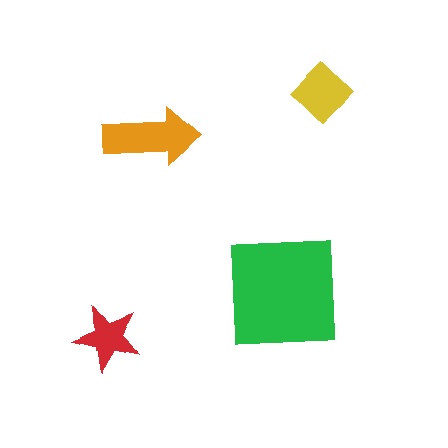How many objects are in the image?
There are 4 objects in the image.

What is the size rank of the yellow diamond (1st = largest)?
3rd.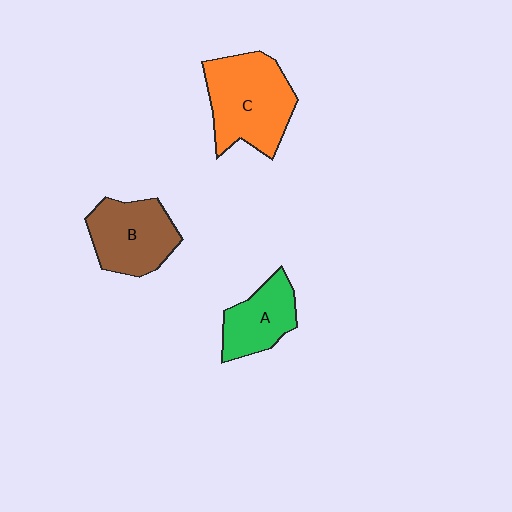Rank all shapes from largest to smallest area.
From largest to smallest: C (orange), B (brown), A (green).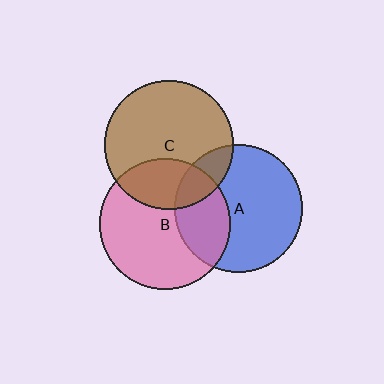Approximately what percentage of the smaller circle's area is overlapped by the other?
Approximately 15%.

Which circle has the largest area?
Circle B (pink).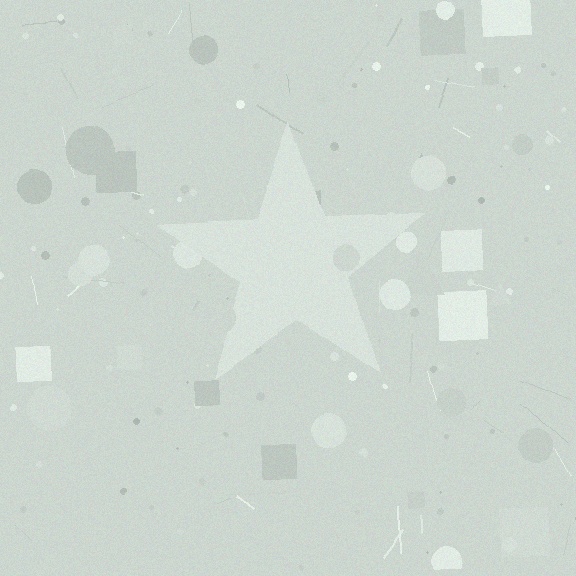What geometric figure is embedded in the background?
A star is embedded in the background.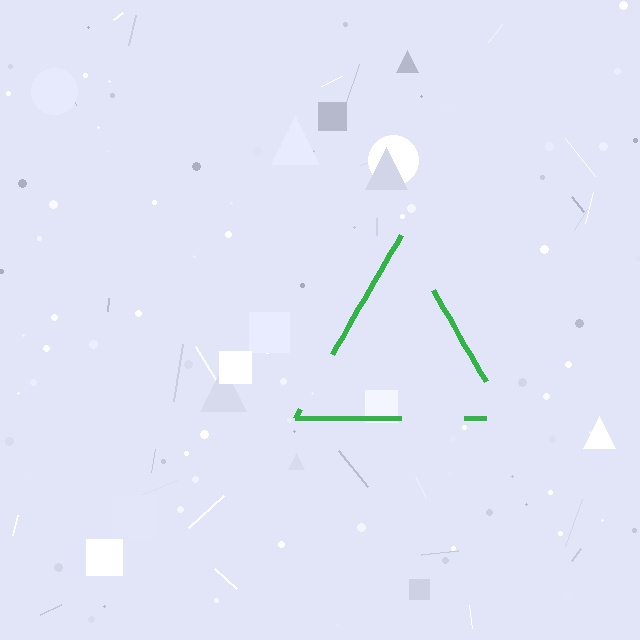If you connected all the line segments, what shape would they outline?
They would outline a triangle.